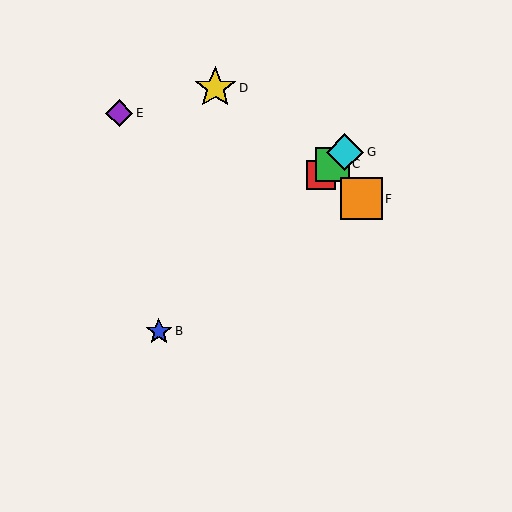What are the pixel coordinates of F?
Object F is at (361, 199).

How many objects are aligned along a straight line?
4 objects (A, B, C, G) are aligned along a straight line.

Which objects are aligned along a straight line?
Objects A, B, C, G are aligned along a straight line.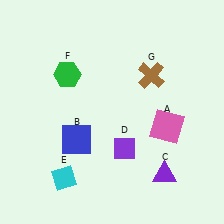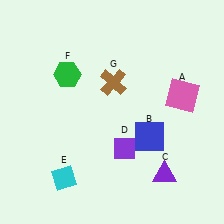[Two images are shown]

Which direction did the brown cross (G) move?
The brown cross (G) moved left.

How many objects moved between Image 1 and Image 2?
3 objects moved between the two images.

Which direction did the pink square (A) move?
The pink square (A) moved up.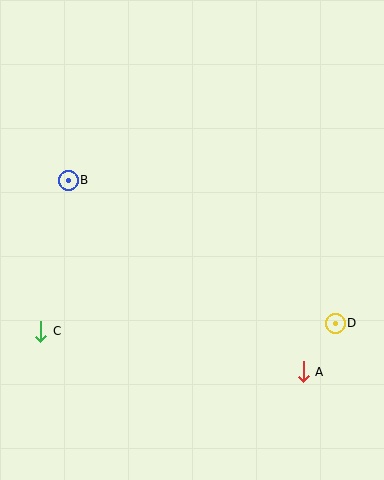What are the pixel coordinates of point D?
Point D is at (335, 323).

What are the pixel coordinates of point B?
Point B is at (68, 180).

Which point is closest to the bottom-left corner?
Point C is closest to the bottom-left corner.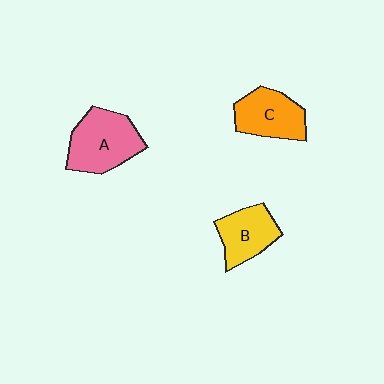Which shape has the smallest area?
Shape B (yellow).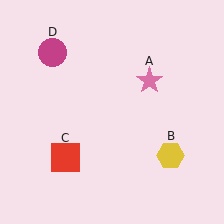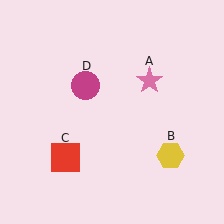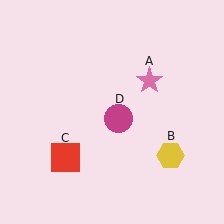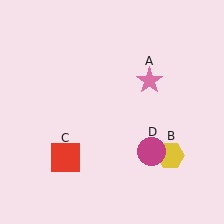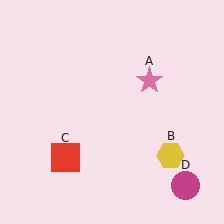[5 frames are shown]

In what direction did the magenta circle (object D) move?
The magenta circle (object D) moved down and to the right.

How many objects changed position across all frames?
1 object changed position: magenta circle (object D).